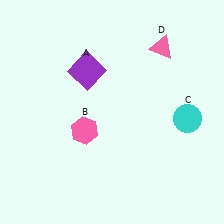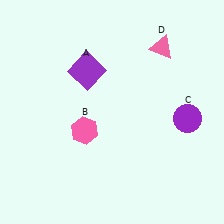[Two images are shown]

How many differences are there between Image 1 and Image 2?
There is 1 difference between the two images.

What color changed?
The circle (C) changed from cyan in Image 1 to purple in Image 2.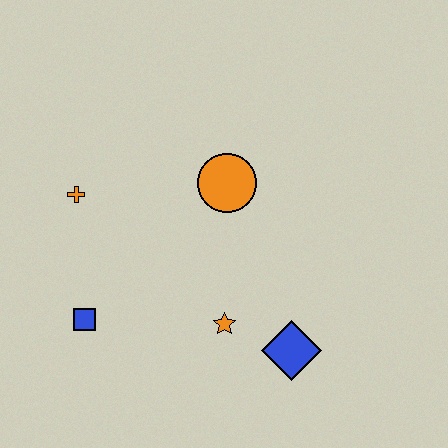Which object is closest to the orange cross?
The blue square is closest to the orange cross.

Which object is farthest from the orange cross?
The blue diamond is farthest from the orange cross.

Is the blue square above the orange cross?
No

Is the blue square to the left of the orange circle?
Yes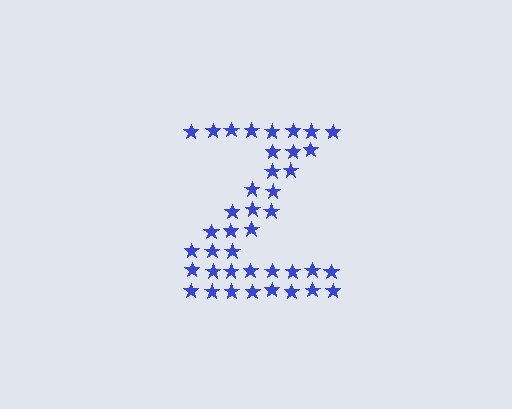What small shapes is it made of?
It is made of small stars.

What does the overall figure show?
The overall figure shows the letter Z.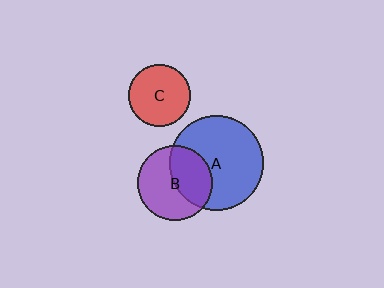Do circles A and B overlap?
Yes.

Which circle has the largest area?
Circle A (blue).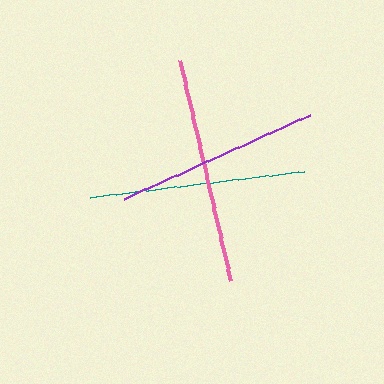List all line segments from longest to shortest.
From longest to shortest: pink, teal, purple.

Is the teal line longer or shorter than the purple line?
The teal line is longer than the purple line.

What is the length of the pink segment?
The pink segment is approximately 227 pixels long.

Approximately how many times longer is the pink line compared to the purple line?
The pink line is approximately 1.1 times the length of the purple line.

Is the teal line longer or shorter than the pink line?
The pink line is longer than the teal line.